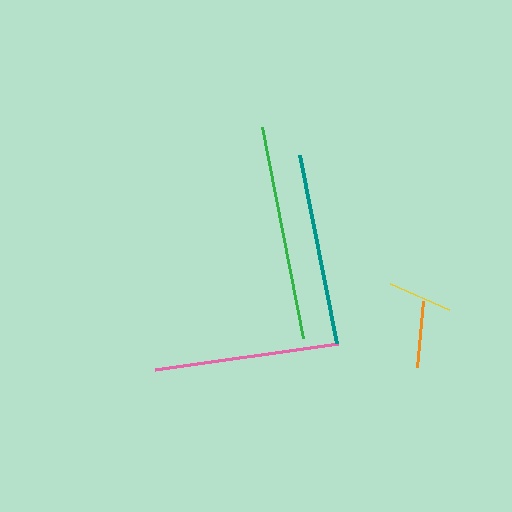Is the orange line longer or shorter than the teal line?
The teal line is longer than the orange line.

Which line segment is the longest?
The green line is the longest at approximately 216 pixels.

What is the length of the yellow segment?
The yellow segment is approximately 64 pixels long.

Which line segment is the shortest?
The yellow line is the shortest at approximately 64 pixels.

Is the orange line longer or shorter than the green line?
The green line is longer than the orange line.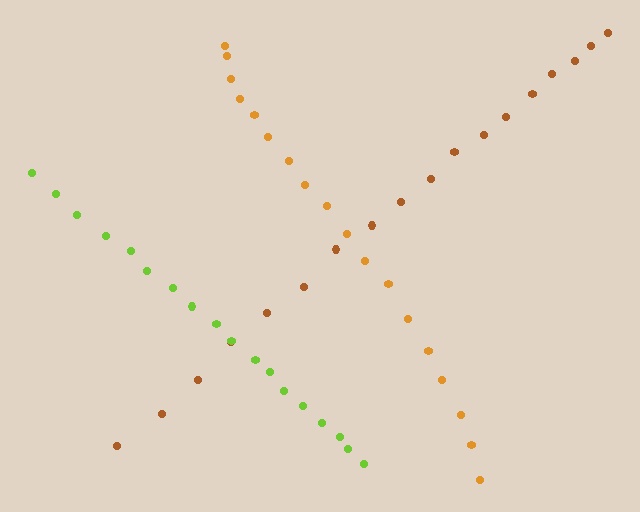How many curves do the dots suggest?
There are 3 distinct paths.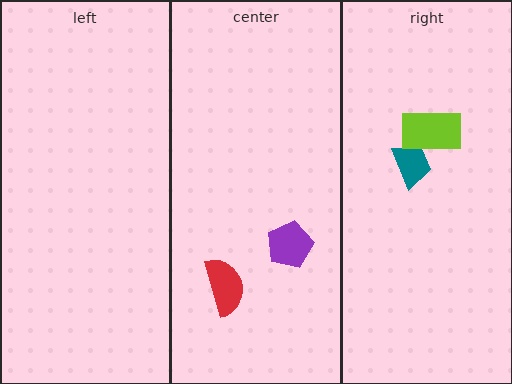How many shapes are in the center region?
2.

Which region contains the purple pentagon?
The center region.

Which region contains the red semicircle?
The center region.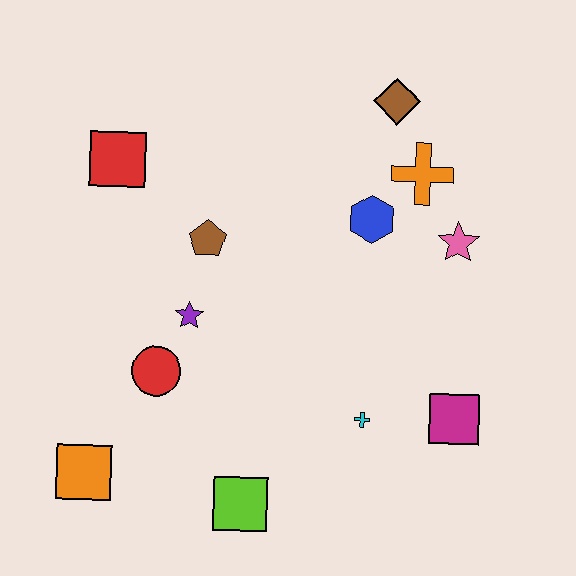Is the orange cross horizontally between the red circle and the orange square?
No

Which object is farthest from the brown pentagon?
The magenta square is farthest from the brown pentagon.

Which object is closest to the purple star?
The red circle is closest to the purple star.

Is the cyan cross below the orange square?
No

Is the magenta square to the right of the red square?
Yes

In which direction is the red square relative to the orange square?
The red square is above the orange square.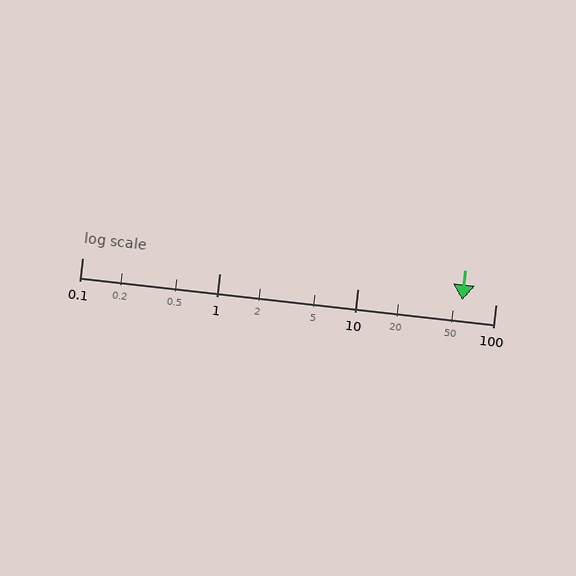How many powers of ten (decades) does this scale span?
The scale spans 3 decades, from 0.1 to 100.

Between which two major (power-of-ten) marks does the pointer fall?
The pointer is between 10 and 100.